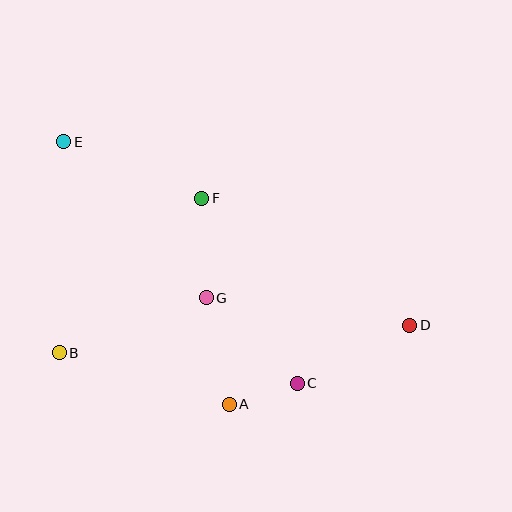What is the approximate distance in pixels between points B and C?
The distance between B and C is approximately 240 pixels.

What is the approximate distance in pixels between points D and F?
The distance between D and F is approximately 244 pixels.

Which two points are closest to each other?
Points A and C are closest to each other.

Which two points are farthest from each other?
Points D and E are farthest from each other.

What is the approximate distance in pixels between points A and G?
The distance between A and G is approximately 109 pixels.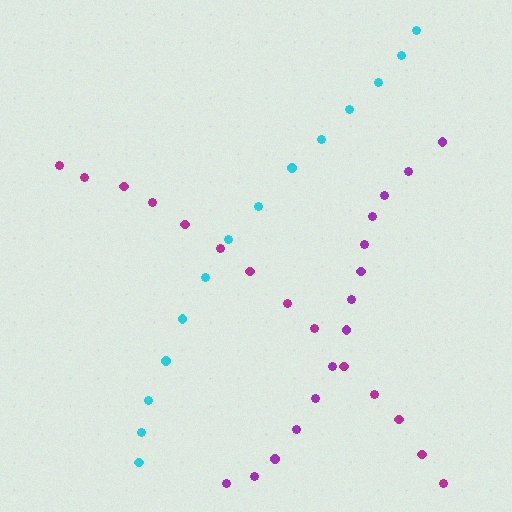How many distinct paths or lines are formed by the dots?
There are 3 distinct paths.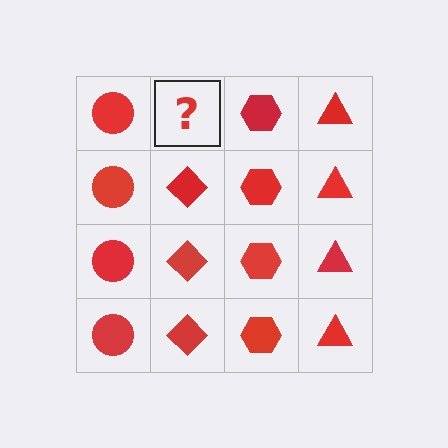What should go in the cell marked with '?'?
The missing cell should contain a red diamond.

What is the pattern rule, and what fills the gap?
The rule is that each column has a consistent shape. The gap should be filled with a red diamond.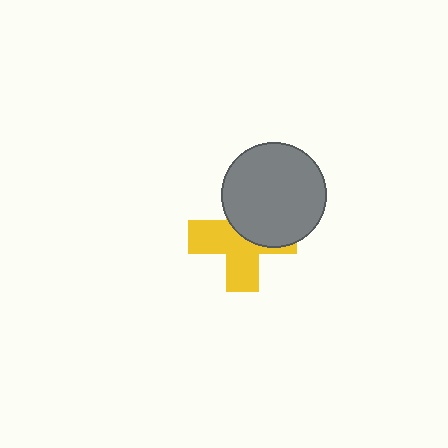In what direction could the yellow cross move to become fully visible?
The yellow cross could move toward the lower-left. That would shift it out from behind the gray circle entirely.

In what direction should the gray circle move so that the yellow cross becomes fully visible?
The gray circle should move toward the upper-right. That is the shortest direction to clear the overlap and leave the yellow cross fully visible.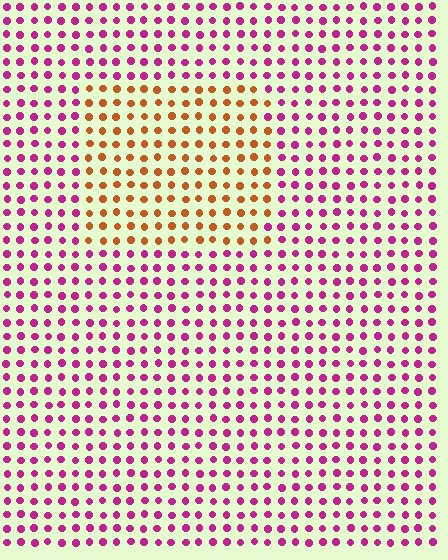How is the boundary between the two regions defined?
The boundary is defined purely by a slight shift in hue (about 63 degrees). Spacing, size, and orientation are identical on both sides.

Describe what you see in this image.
The image is filled with small magenta elements in a uniform arrangement. A rectangle-shaped region is visible where the elements are tinted to a slightly different hue, forming a subtle color boundary.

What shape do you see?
I see a rectangle.